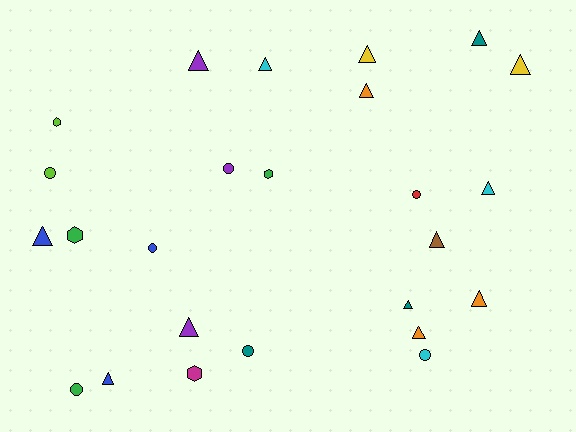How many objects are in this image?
There are 25 objects.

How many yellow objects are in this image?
There are 2 yellow objects.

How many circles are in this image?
There are 7 circles.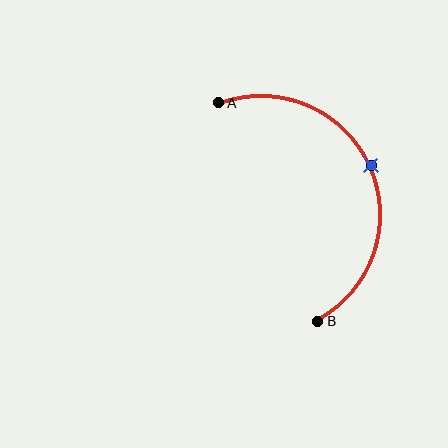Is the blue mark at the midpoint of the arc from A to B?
Yes. The blue mark lies on the arc at equal arc-length from both A and B — it is the arc midpoint.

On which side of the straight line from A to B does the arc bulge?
The arc bulges to the right of the straight line connecting A and B.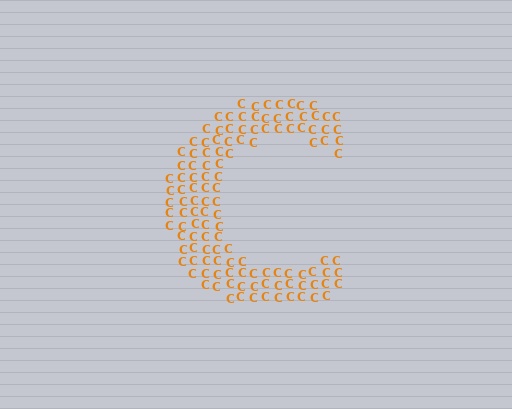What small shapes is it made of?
It is made of small letter C's.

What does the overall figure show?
The overall figure shows the letter C.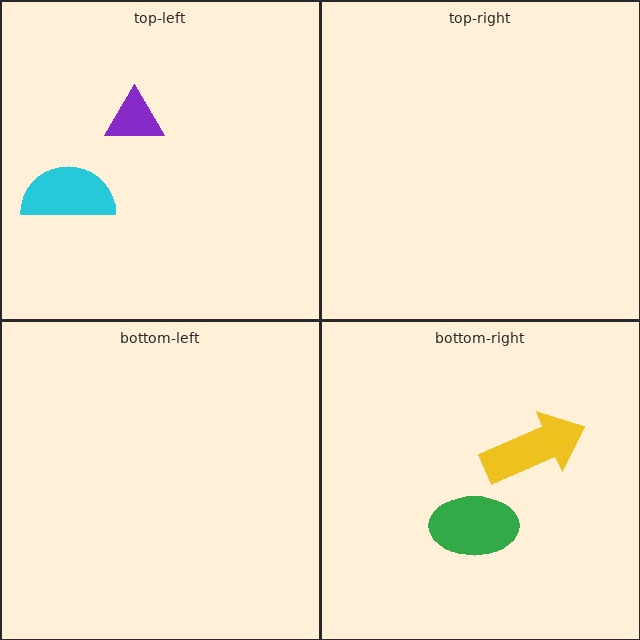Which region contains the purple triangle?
The top-left region.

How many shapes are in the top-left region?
2.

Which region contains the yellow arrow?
The bottom-right region.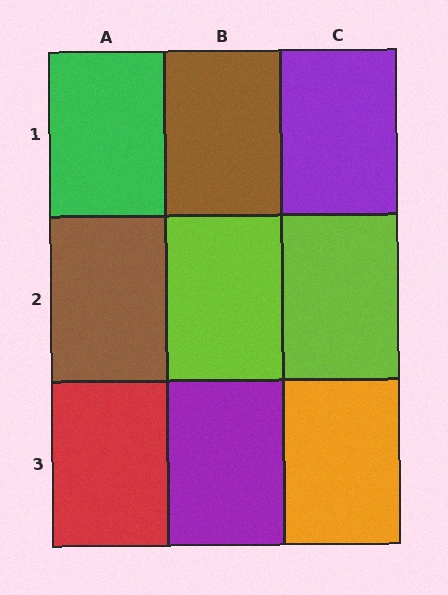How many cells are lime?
2 cells are lime.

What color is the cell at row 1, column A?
Green.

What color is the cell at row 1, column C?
Purple.